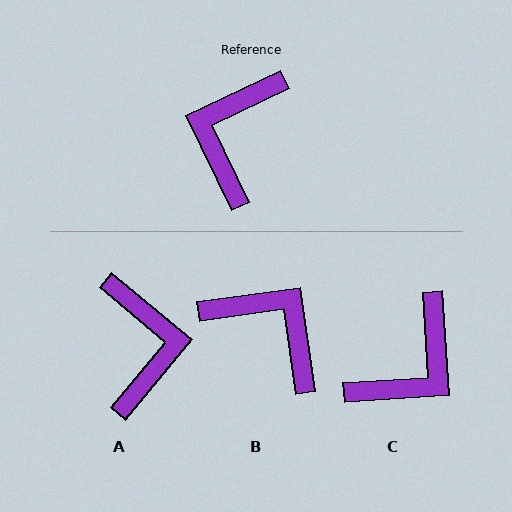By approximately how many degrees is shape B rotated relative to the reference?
Approximately 108 degrees clockwise.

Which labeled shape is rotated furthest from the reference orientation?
C, about 158 degrees away.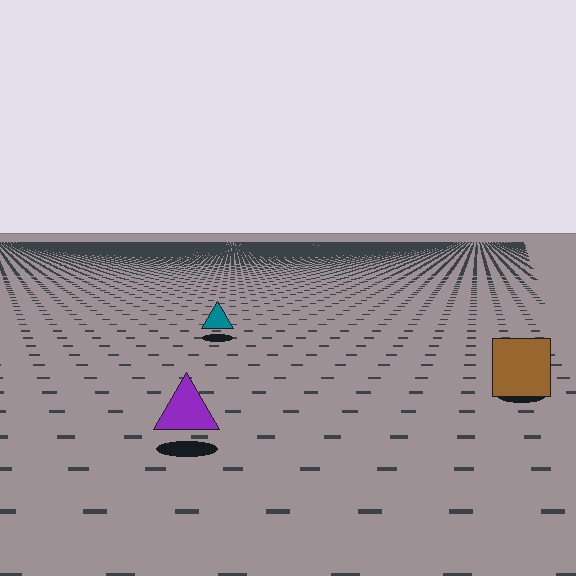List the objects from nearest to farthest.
From nearest to farthest: the purple triangle, the brown square, the teal triangle.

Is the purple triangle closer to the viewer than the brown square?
Yes. The purple triangle is closer — you can tell from the texture gradient: the ground texture is coarser near it.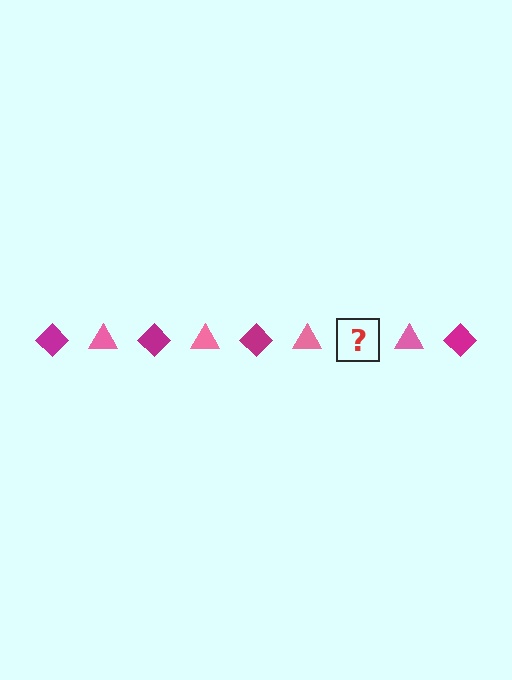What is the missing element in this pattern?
The missing element is a magenta diamond.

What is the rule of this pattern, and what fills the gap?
The rule is that the pattern alternates between magenta diamond and pink triangle. The gap should be filled with a magenta diamond.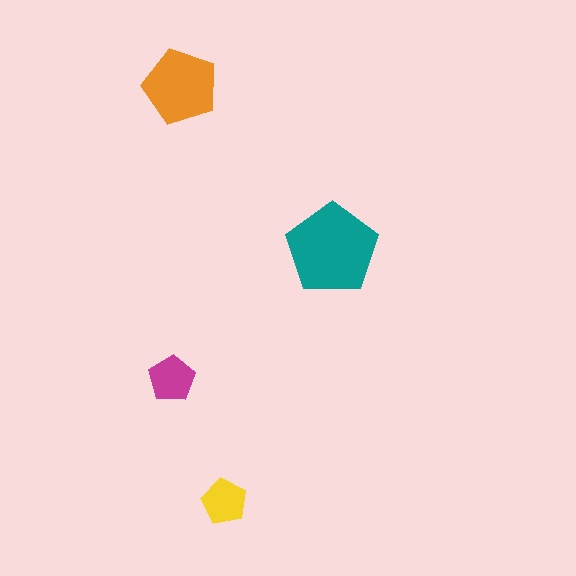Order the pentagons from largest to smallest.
the teal one, the orange one, the magenta one, the yellow one.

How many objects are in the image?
There are 4 objects in the image.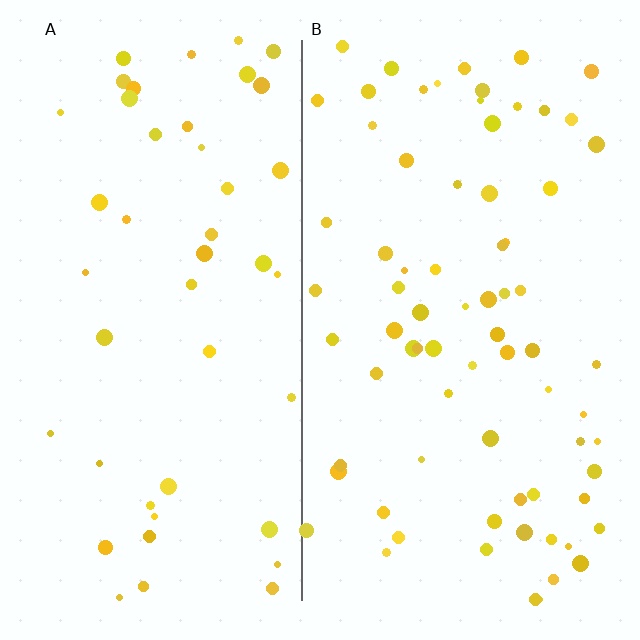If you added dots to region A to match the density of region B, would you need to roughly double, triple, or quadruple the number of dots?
Approximately double.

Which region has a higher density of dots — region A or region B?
B (the right).